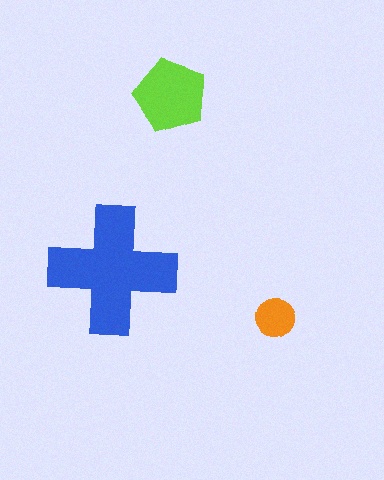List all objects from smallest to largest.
The orange circle, the lime pentagon, the blue cross.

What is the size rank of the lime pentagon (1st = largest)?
2nd.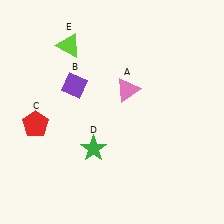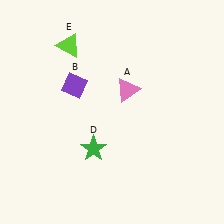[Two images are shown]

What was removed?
The red pentagon (C) was removed in Image 2.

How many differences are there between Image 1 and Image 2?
There is 1 difference between the two images.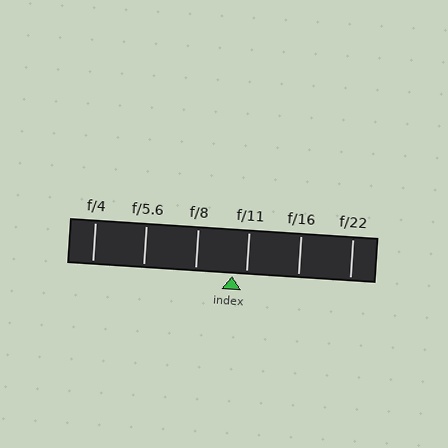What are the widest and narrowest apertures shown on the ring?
The widest aperture shown is f/4 and the narrowest is f/22.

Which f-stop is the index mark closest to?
The index mark is closest to f/11.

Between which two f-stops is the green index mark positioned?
The index mark is between f/8 and f/11.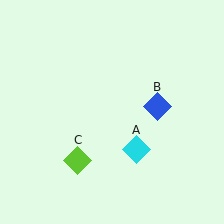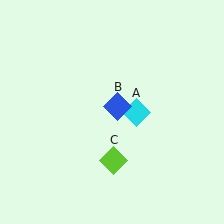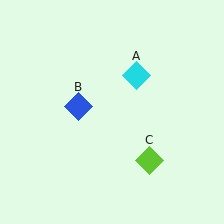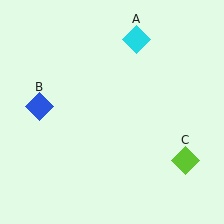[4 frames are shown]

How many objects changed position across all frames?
3 objects changed position: cyan diamond (object A), blue diamond (object B), lime diamond (object C).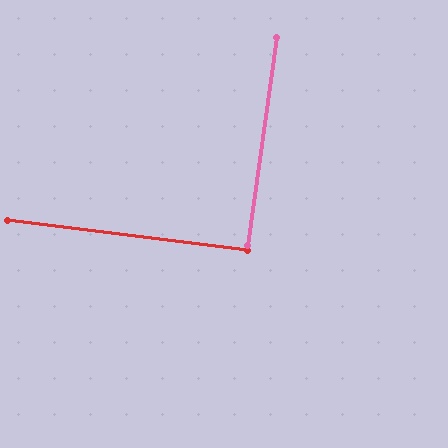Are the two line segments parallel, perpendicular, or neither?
Perpendicular — they meet at approximately 89°.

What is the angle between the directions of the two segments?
Approximately 89 degrees.